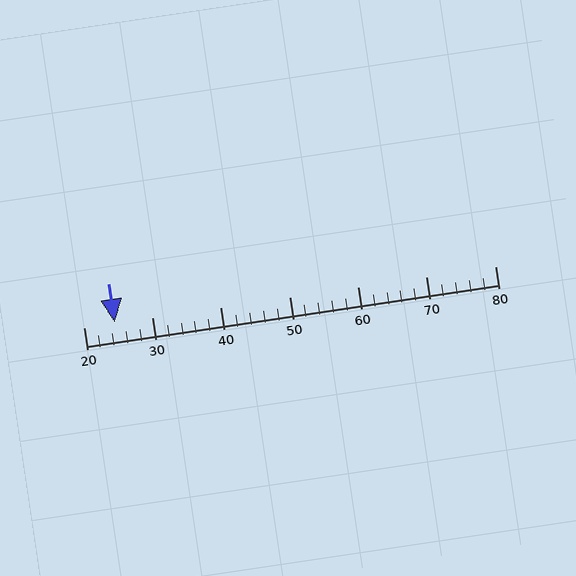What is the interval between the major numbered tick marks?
The major tick marks are spaced 10 units apart.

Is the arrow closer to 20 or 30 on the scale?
The arrow is closer to 20.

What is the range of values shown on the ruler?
The ruler shows values from 20 to 80.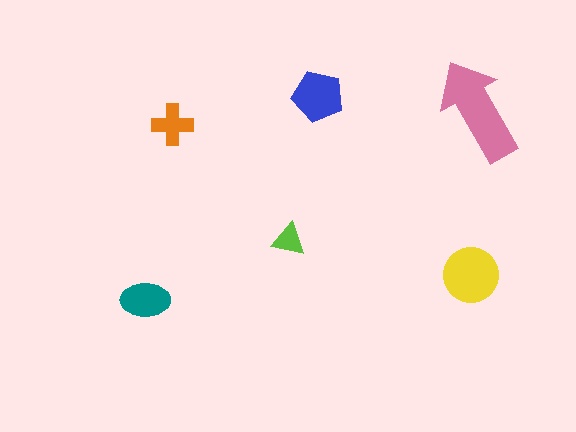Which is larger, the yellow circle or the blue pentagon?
The yellow circle.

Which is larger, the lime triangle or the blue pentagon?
The blue pentagon.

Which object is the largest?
The pink arrow.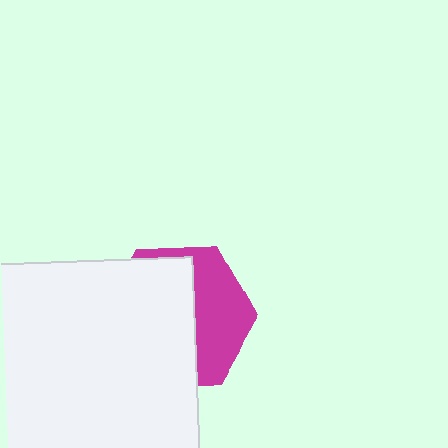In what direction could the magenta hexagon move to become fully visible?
The magenta hexagon could move right. That would shift it out from behind the white square entirely.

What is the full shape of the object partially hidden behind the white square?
The partially hidden object is a magenta hexagon.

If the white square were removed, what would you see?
You would see the complete magenta hexagon.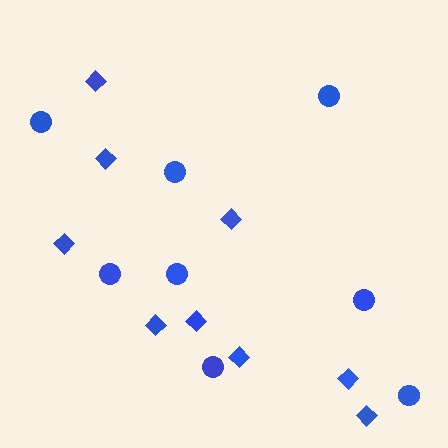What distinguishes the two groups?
There are 2 groups: one group of circles (8) and one group of diamonds (9).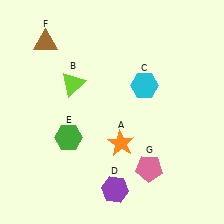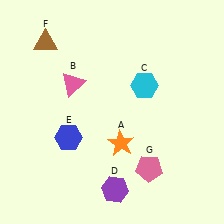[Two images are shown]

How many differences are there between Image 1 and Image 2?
There are 2 differences between the two images.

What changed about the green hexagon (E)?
In Image 1, E is green. In Image 2, it changed to blue.